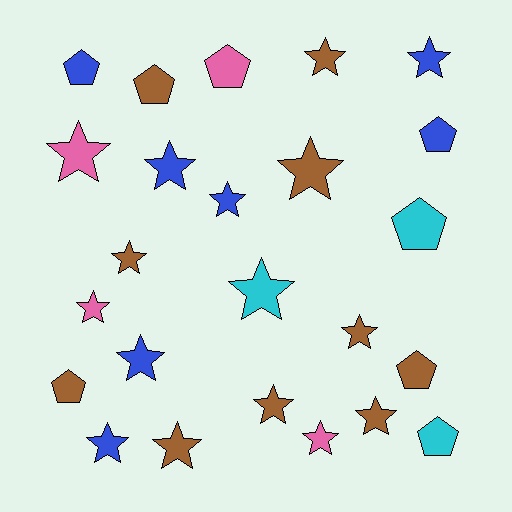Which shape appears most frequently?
Star, with 16 objects.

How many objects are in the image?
There are 24 objects.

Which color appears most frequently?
Brown, with 10 objects.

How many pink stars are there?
There are 3 pink stars.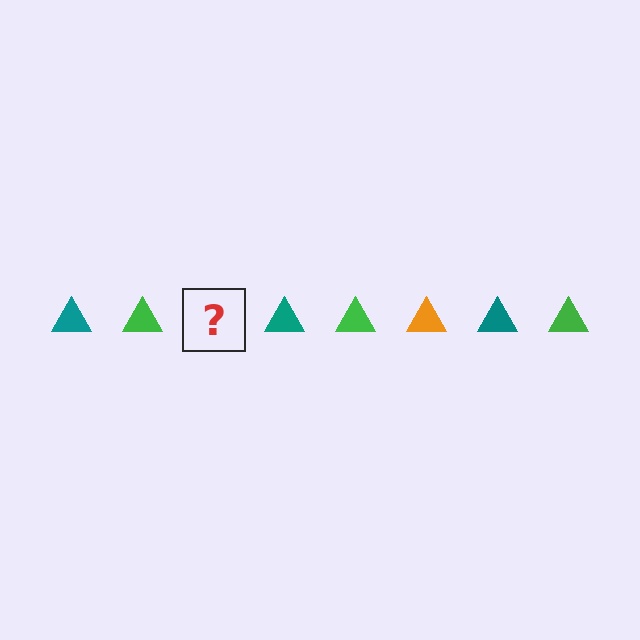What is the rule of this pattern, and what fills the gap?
The rule is that the pattern cycles through teal, green, orange triangles. The gap should be filled with an orange triangle.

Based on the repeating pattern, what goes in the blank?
The blank should be an orange triangle.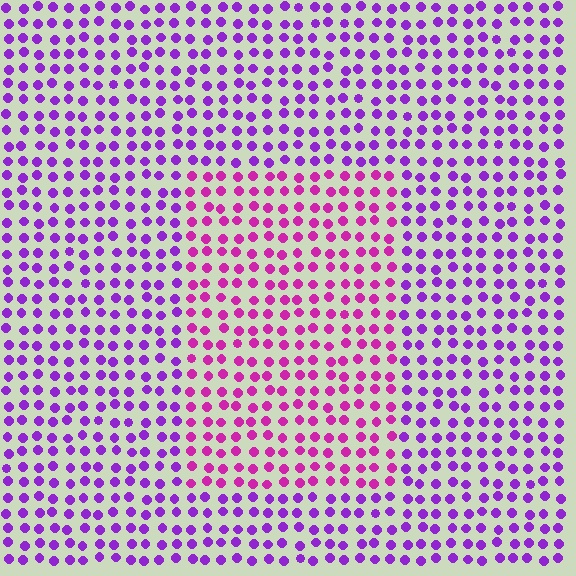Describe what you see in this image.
The image is filled with small purple elements in a uniform arrangement. A rectangle-shaped region is visible where the elements are tinted to a slightly different hue, forming a subtle color boundary.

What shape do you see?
I see a rectangle.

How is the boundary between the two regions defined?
The boundary is defined purely by a slight shift in hue (about 34 degrees). Spacing, size, and orientation are identical on both sides.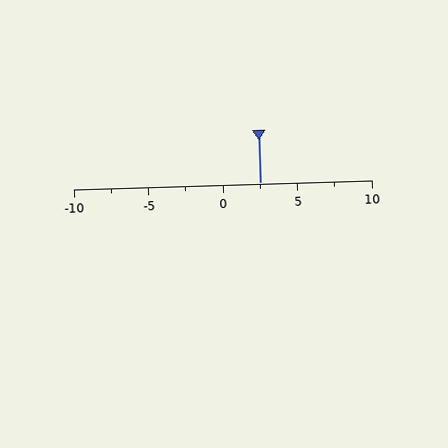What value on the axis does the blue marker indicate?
The marker indicates approximately 2.5.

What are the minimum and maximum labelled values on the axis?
The axis runs from -10 to 10.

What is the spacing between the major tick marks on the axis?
The major ticks are spaced 5 apart.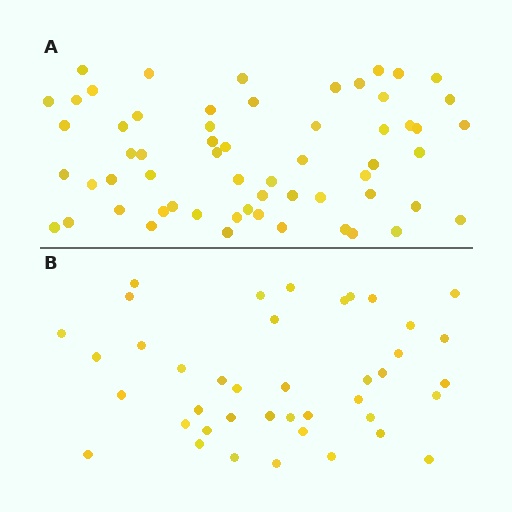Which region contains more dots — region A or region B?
Region A (the top region) has more dots.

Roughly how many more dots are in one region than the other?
Region A has approximately 20 more dots than region B.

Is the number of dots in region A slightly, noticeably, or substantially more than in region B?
Region A has substantially more. The ratio is roughly 1.5 to 1.